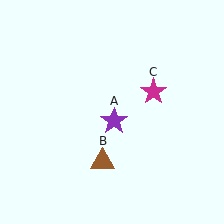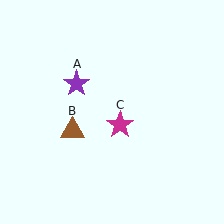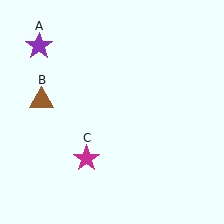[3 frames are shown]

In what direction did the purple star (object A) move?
The purple star (object A) moved up and to the left.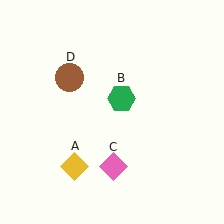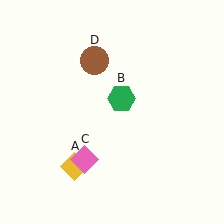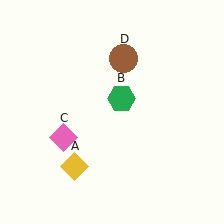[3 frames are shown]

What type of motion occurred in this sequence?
The pink diamond (object C), brown circle (object D) rotated clockwise around the center of the scene.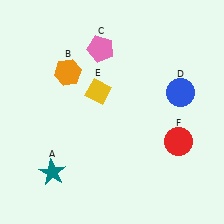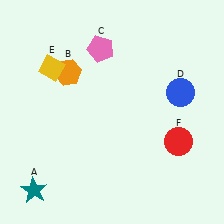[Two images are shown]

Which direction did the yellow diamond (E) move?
The yellow diamond (E) moved left.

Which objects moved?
The objects that moved are: the teal star (A), the yellow diamond (E).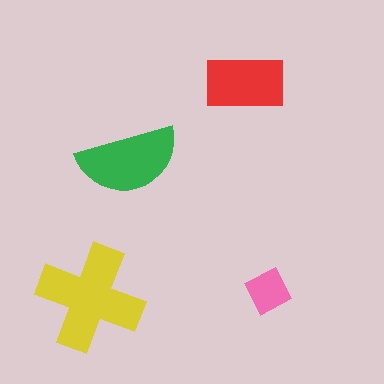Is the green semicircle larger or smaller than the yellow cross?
Smaller.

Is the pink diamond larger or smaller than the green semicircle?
Smaller.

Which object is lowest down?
The yellow cross is bottommost.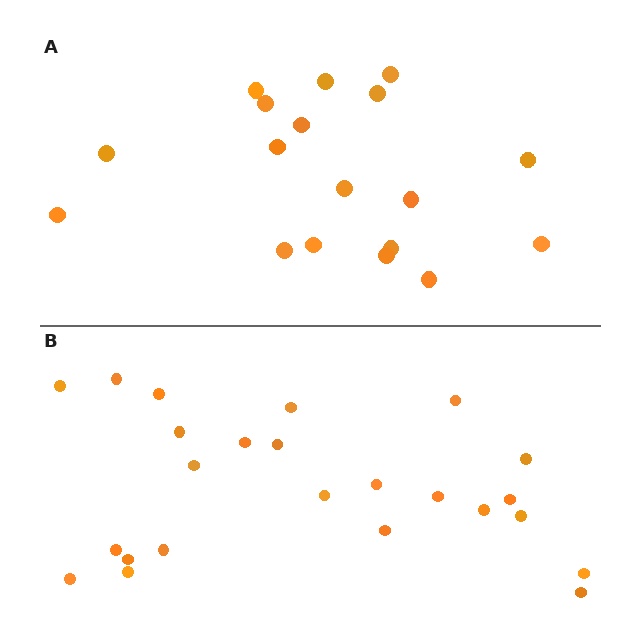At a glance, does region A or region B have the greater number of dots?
Region B (the bottom region) has more dots.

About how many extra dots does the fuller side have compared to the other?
Region B has about 6 more dots than region A.